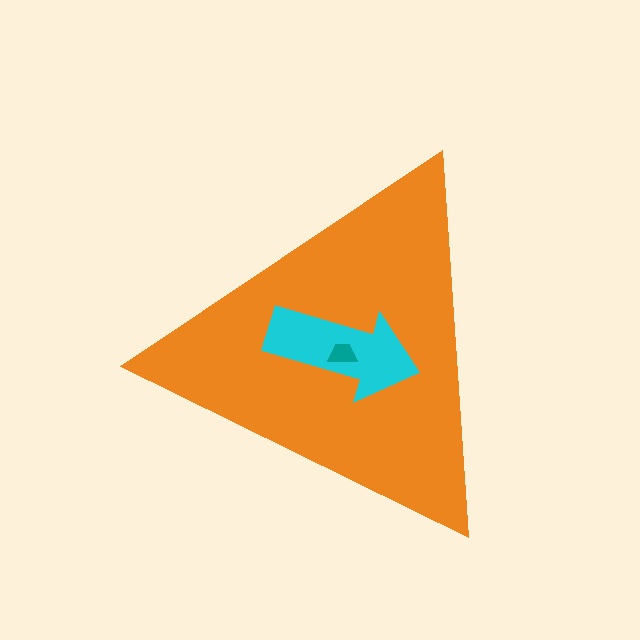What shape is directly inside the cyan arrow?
The teal trapezoid.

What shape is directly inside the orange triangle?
The cyan arrow.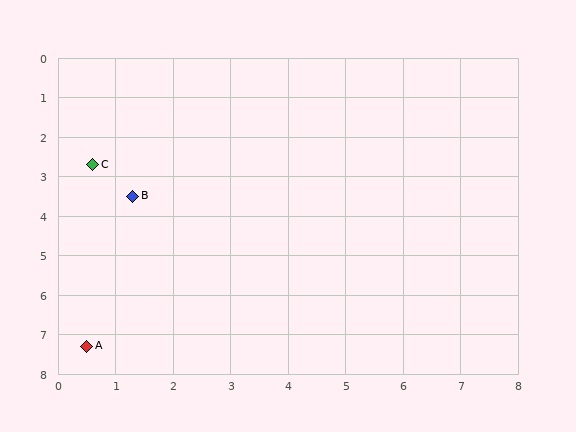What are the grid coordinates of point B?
Point B is at approximately (1.3, 3.5).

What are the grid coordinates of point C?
Point C is at approximately (0.6, 2.7).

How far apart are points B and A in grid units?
Points B and A are about 3.9 grid units apart.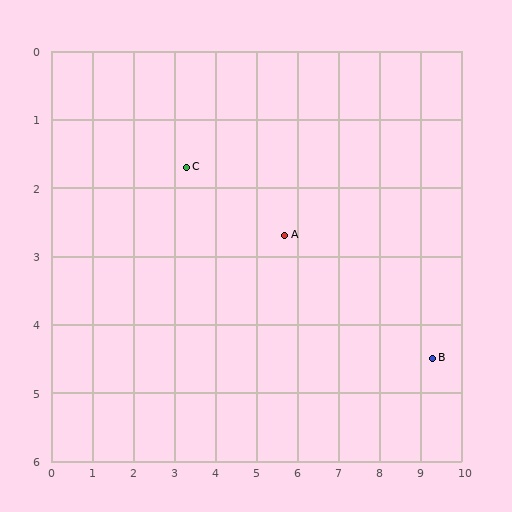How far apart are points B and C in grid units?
Points B and C are about 6.6 grid units apart.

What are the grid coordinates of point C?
Point C is at approximately (3.3, 1.7).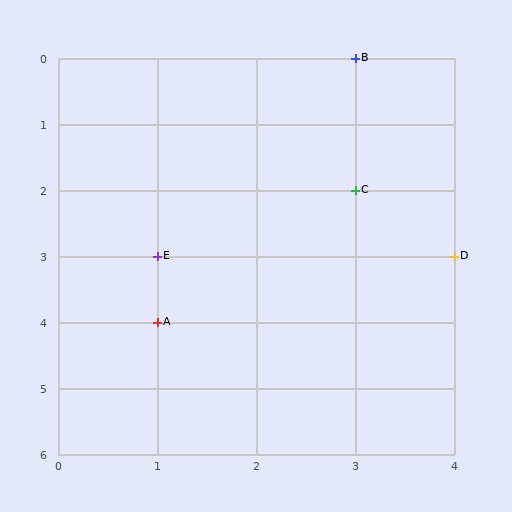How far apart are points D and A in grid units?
Points D and A are 3 columns and 1 row apart (about 3.2 grid units diagonally).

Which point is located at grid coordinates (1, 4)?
Point A is at (1, 4).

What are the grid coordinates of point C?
Point C is at grid coordinates (3, 2).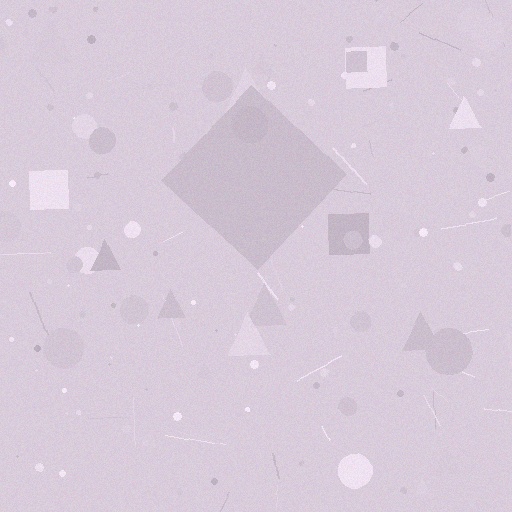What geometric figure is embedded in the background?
A diamond is embedded in the background.